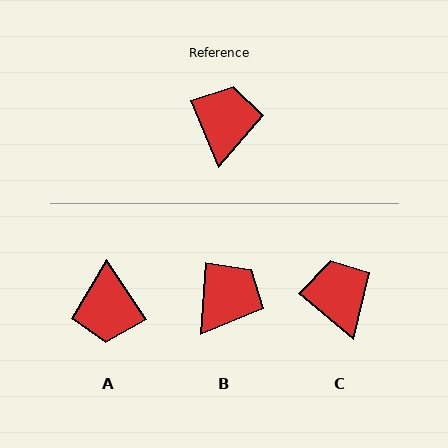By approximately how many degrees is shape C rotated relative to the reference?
Approximately 28 degrees counter-clockwise.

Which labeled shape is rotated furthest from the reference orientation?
A, about 169 degrees away.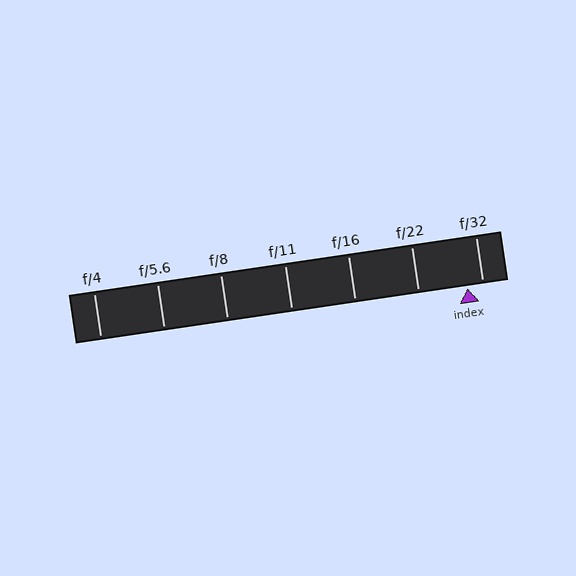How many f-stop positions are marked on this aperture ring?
There are 7 f-stop positions marked.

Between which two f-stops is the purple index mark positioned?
The index mark is between f/22 and f/32.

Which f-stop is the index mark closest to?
The index mark is closest to f/32.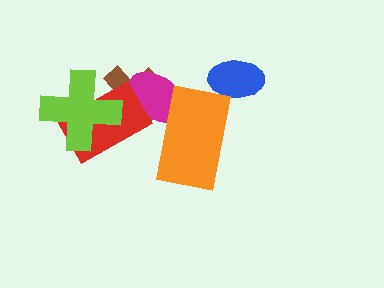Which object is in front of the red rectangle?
The lime cross is in front of the red rectangle.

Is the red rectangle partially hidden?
Yes, it is partially covered by another shape.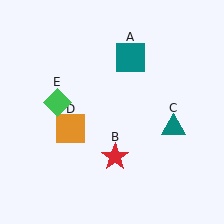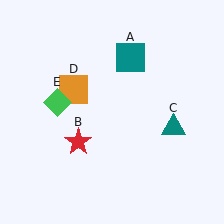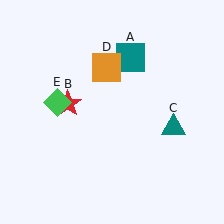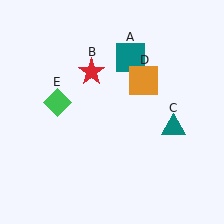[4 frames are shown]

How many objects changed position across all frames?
2 objects changed position: red star (object B), orange square (object D).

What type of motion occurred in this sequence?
The red star (object B), orange square (object D) rotated clockwise around the center of the scene.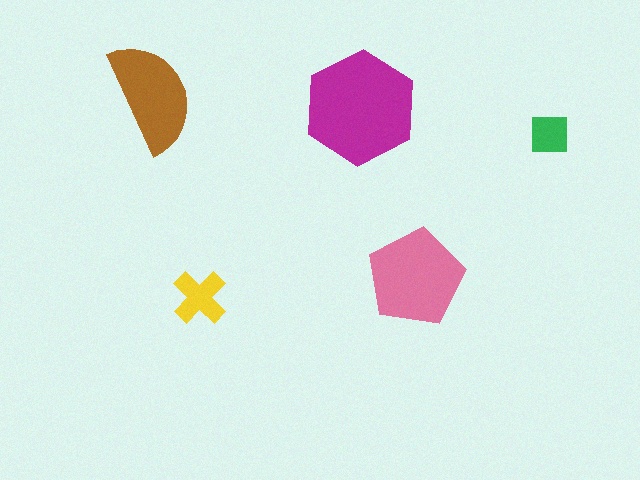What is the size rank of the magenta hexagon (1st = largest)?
1st.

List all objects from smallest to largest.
The green square, the yellow cross, the brown semicircle, the pink pentagon, the magenta hexagon.